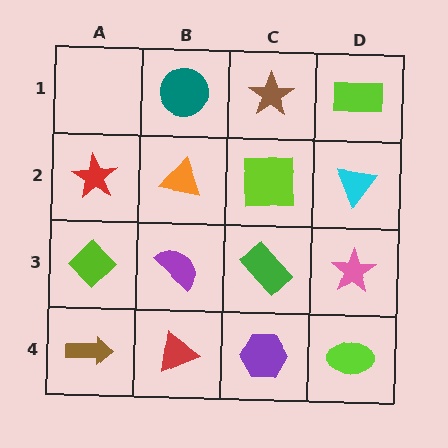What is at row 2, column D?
A cyan triangle.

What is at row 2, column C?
A lime square.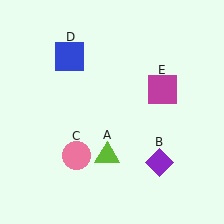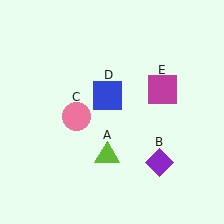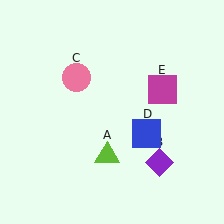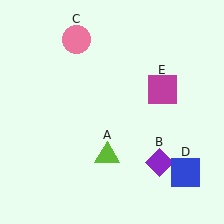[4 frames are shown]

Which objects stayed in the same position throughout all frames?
Lime triangle (object A) and purple diamond (object B) and magenta square (object E) remained stationary.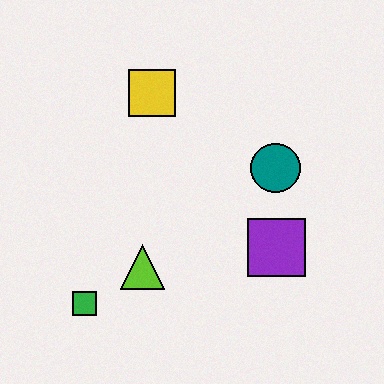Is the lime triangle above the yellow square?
No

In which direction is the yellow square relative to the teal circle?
The yellow square is to the left of the teal circle.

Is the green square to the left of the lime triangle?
Yes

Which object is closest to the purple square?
The teal circle is closest to the purple square.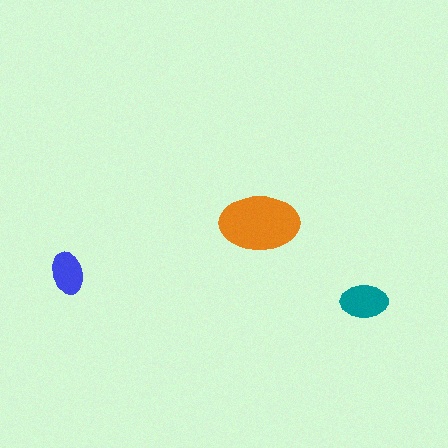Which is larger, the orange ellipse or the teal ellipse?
The orange one.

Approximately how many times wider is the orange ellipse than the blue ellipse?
About 2 times wider.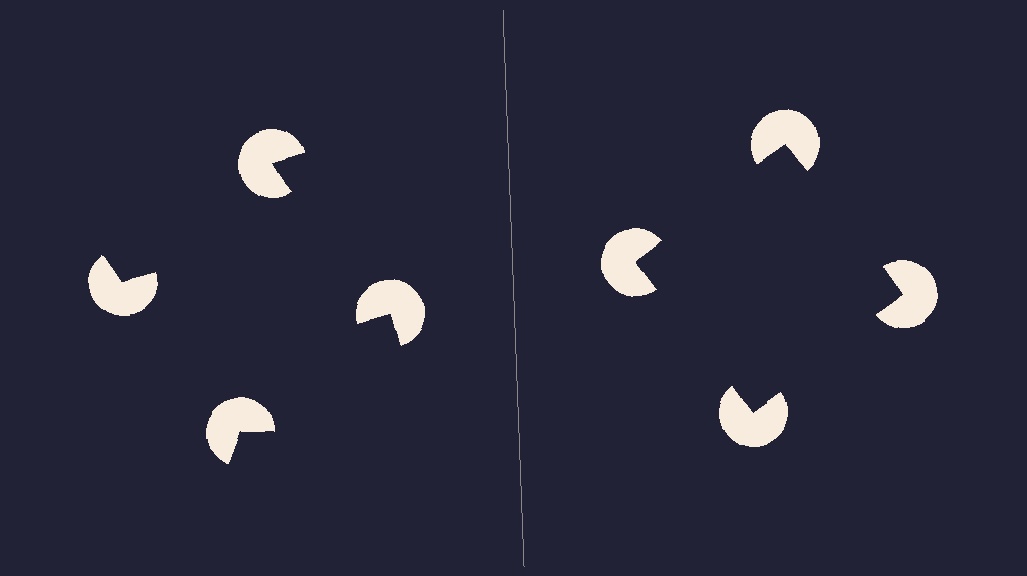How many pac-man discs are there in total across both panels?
8 — 4 on each side.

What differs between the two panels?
The pac-man discs are positioned identically on both sides; only the wedge orientations differ. On the right they align to a square; on the left they are misaligned.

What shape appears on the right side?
An illusory square.